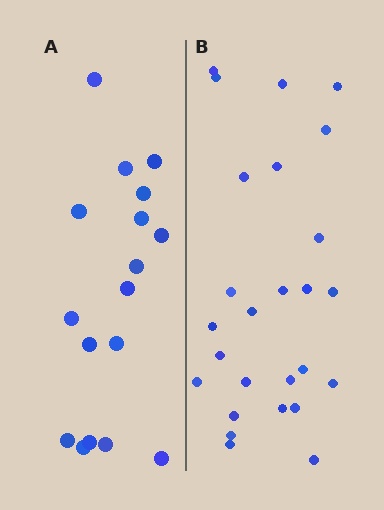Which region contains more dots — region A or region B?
Region B (the right region) has more dots.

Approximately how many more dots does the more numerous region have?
Region B has roughly 8 or so more dots than region A.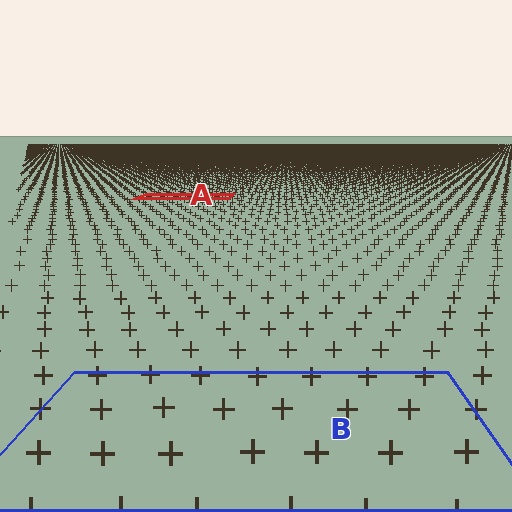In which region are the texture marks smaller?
The texture marks are smaller in region A, because it is farther away.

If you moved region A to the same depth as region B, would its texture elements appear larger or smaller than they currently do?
They would appear larger. At a closer depth, the same texture elements are projected at a bigger on-screen size.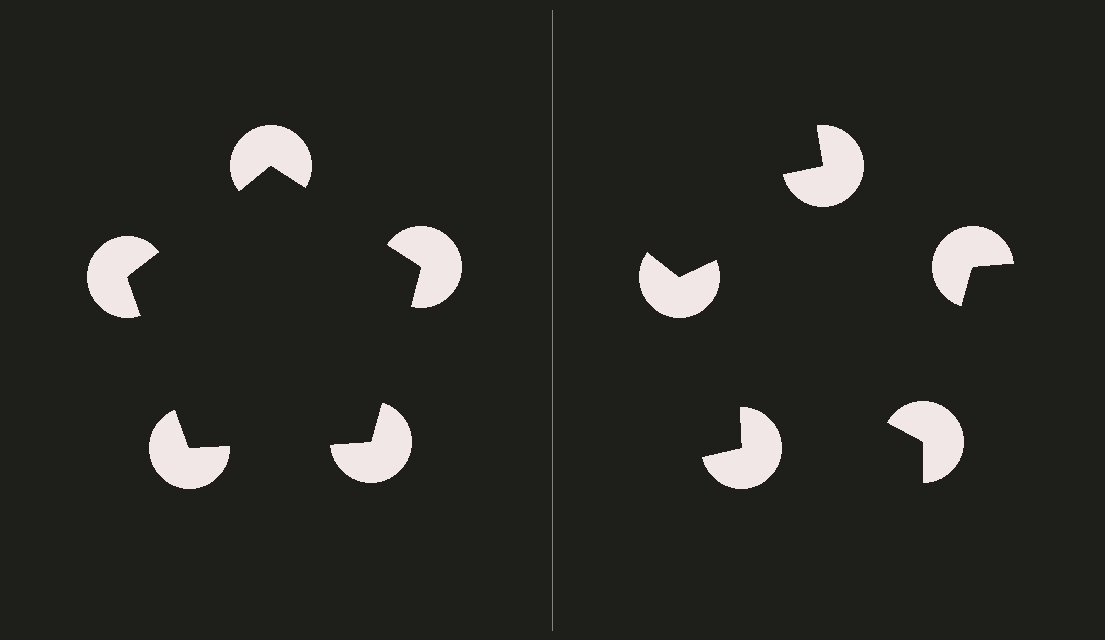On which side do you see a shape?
An illusory pentagon appears on the left side. On the right side the wedge cuts are rotated, so no coherent shape forms.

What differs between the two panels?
The pac-man discs are positioned identically on both sides; only the wedge orientations differ. On the left they align to a pentagon; on the right they are misaligned.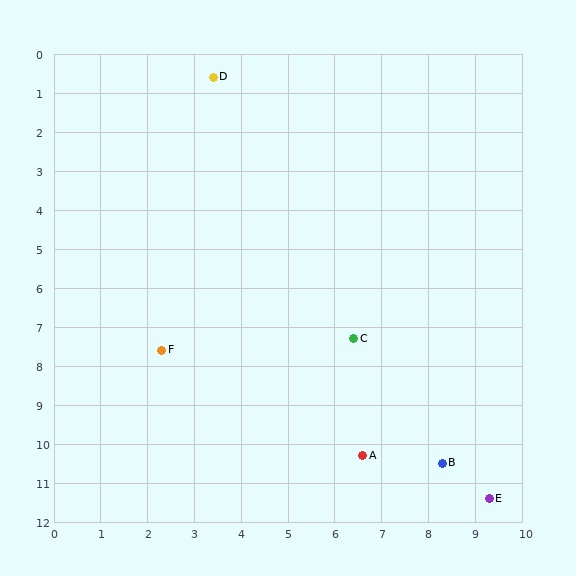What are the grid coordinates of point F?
Point F is at approximately (2.3, 7.6).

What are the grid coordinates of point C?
Point C is at approximately (6.4, 7.3).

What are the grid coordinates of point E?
Point E is at approximately (9.3, 11.4).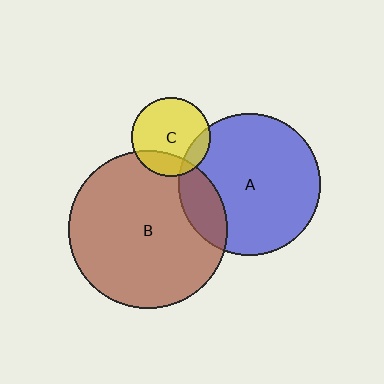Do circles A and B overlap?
Yes.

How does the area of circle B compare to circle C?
Approximately 4.1 times.